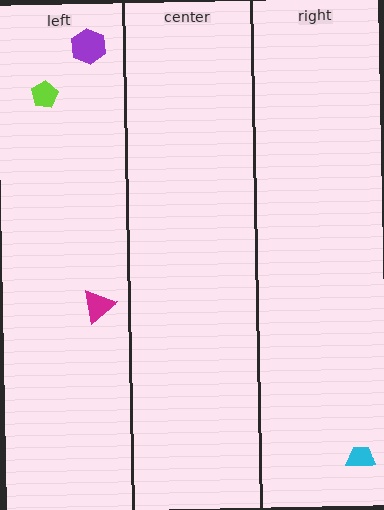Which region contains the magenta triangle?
The left region.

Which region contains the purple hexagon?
The left region.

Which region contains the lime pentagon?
The left region.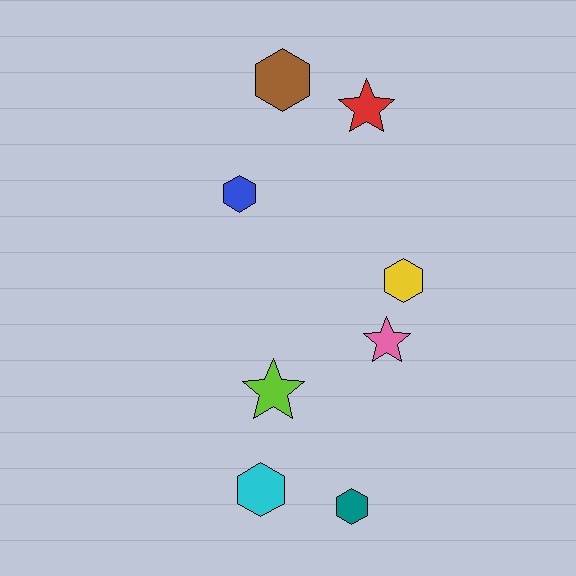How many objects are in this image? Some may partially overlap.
There are 8 objects.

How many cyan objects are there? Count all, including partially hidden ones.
There is 1 cyan object.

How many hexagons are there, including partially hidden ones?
There are 5 hexagons.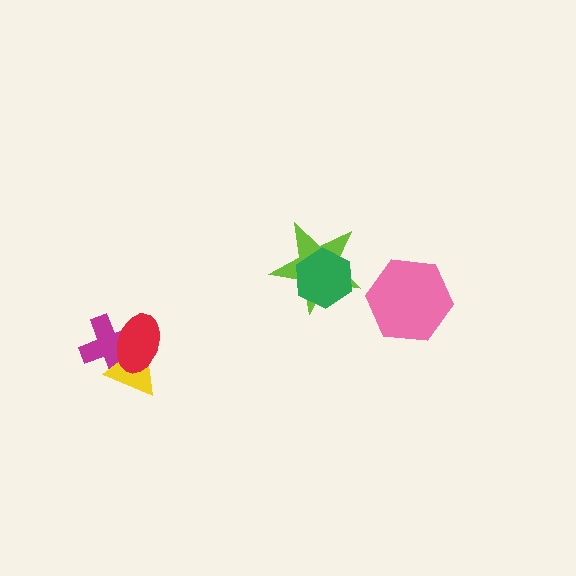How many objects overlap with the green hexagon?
1 object overlaps with the green hexagon.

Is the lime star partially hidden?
Yes, it is partially covered by another shape.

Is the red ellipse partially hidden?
No, no other shape covers it.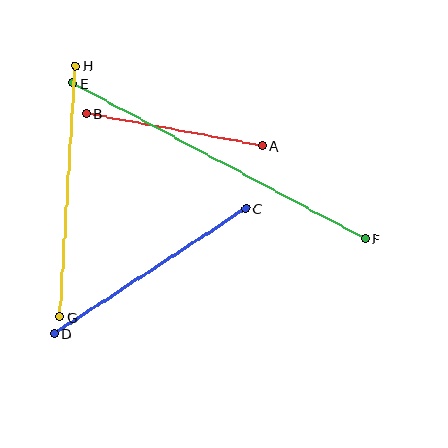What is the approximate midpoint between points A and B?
The midpoint is at approximately (174, 130) pixels.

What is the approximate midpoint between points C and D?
The midpoint is at approximately (150, 271) pixels.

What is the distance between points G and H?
The distance is approximately 251 pixels.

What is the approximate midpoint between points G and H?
The midpoint is at approximately (68, 191) pixels.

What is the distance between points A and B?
The distance is approximately 179 pixels.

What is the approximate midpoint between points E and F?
The midpoint is at approximately (219, 161) pixels.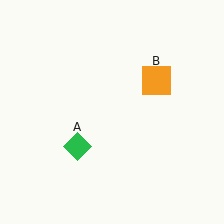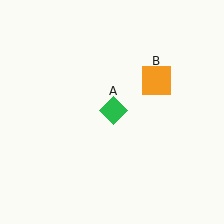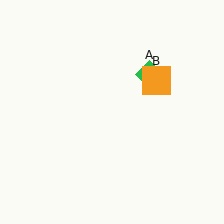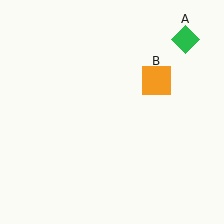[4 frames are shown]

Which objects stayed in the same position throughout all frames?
Orange square (object B) remained stationary.